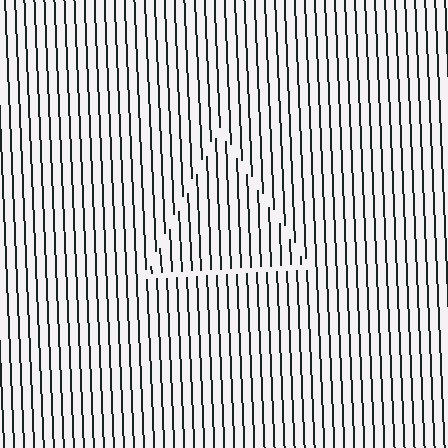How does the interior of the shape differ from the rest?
The interior of the shape contains the same grating, shifted by half a period — the contour is defined by the phase discontinuity where line-ends from the inner and outer gratings abut.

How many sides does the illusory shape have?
3 sides — the line-ends trace a triangle.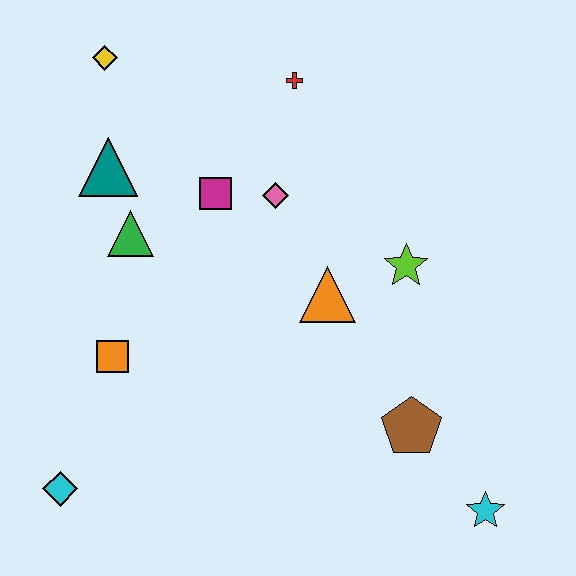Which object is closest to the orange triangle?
The lime star is closest to the orange triangle.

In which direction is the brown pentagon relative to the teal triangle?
The brown pentagon is to the right of the teal triangle.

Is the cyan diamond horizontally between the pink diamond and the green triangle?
No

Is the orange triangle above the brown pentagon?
Yes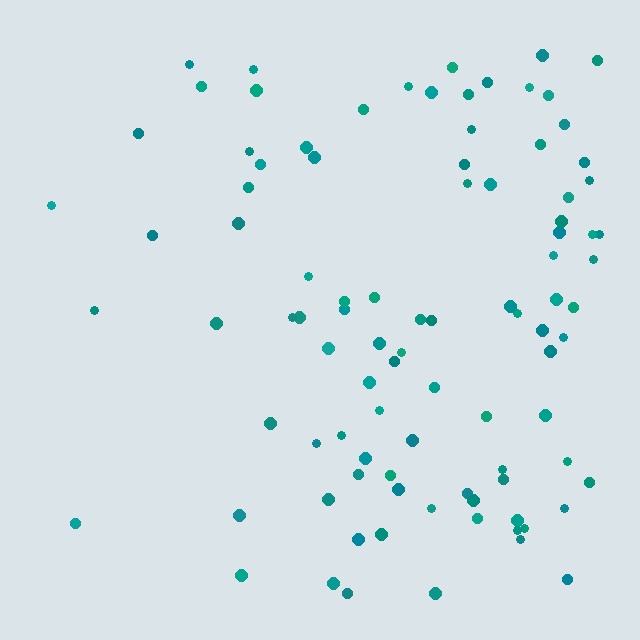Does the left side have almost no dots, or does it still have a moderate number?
Still a moderate number, just noticeably fewer than the right.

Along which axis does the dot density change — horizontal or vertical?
Horizontal.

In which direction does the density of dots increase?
From left to right, with the right side densest.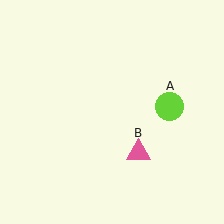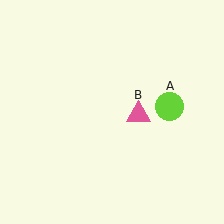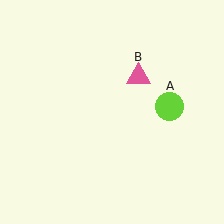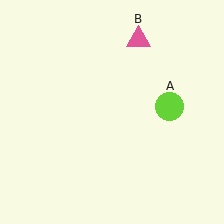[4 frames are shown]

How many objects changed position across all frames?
1 object changed position: pink triangle (object B).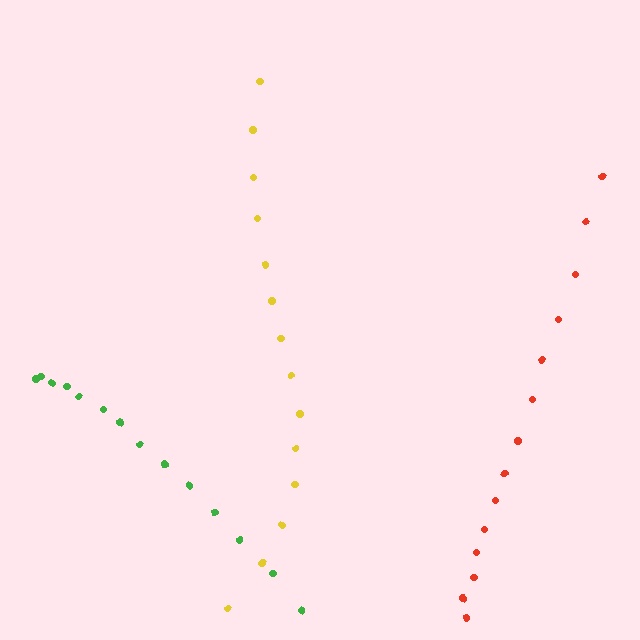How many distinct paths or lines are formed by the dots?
There are 3 distinct paths.